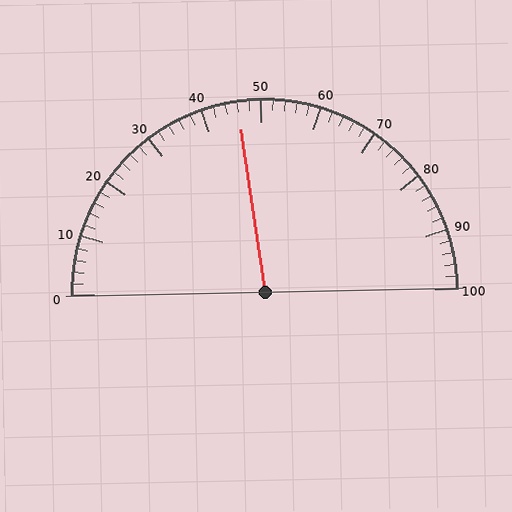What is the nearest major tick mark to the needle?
The nearest major tick mark is 50.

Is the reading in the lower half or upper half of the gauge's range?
The reading is in the lower half of the range (0 to 100).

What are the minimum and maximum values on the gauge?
The gauge ranges from 0 to 100.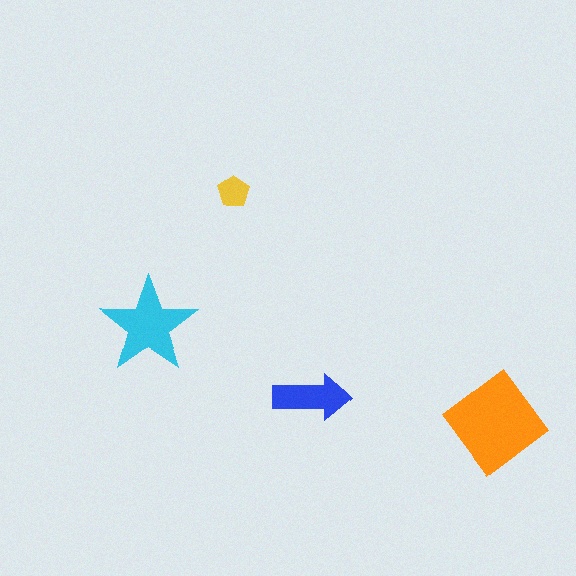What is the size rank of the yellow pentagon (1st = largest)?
4th.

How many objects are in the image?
There are 4 objects in the image.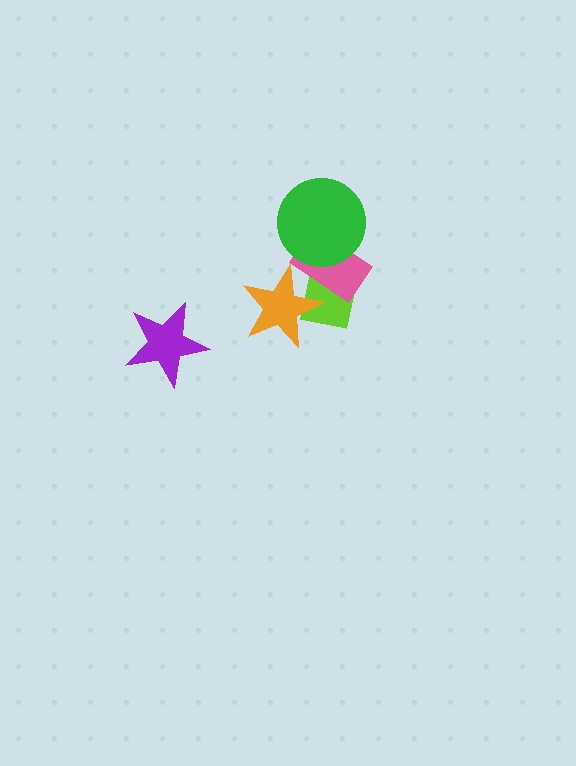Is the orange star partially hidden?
No, no other shape covers it.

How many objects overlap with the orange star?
2 objects overlap with the orange star.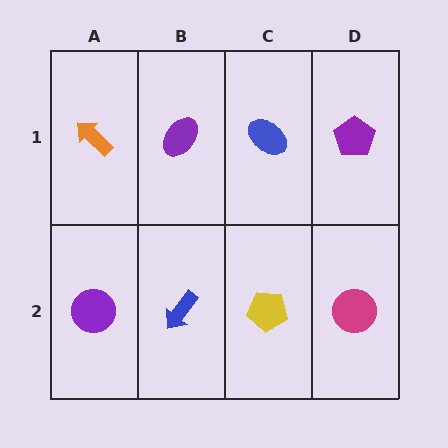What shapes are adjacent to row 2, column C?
A blue ellipse (row 1, column C), a blue arrow (row 2, column B), a magenta circle (row 2, column D).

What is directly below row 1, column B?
A blue arrow.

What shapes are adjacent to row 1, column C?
A yellow pentagon (row 2, column C), a purple ellipse (row 1, column B), a purple pentagon (row 1, column D).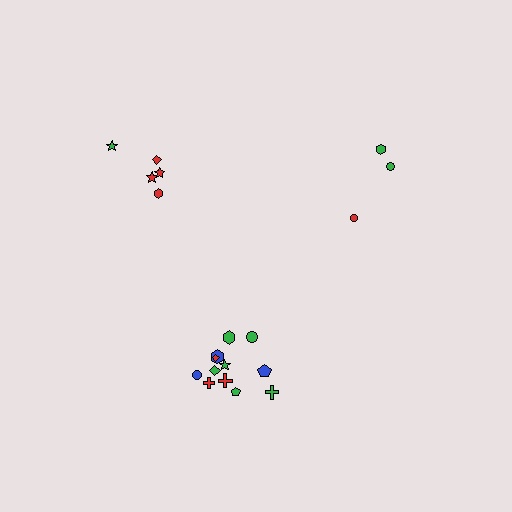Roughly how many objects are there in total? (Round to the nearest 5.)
Roughly 20 objects in total.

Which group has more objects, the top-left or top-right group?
The top-left group.